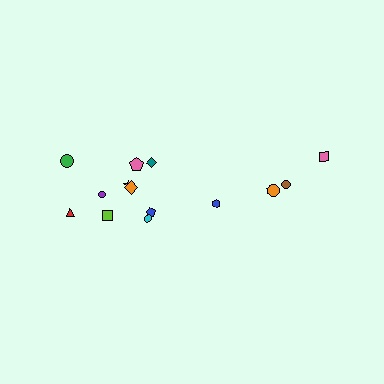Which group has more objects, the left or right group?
The left group.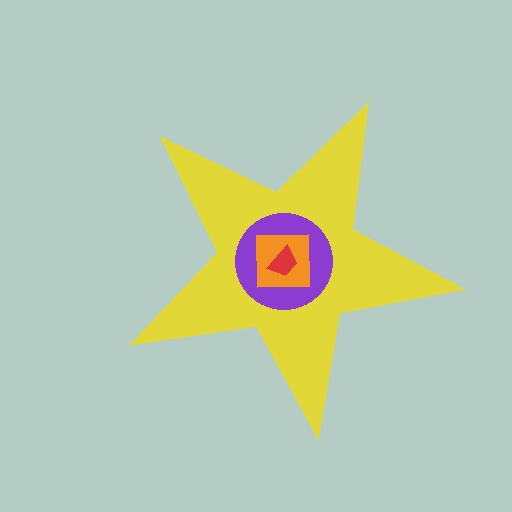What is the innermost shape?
The red trapezoid.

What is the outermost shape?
The yellow star.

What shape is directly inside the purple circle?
The orange square.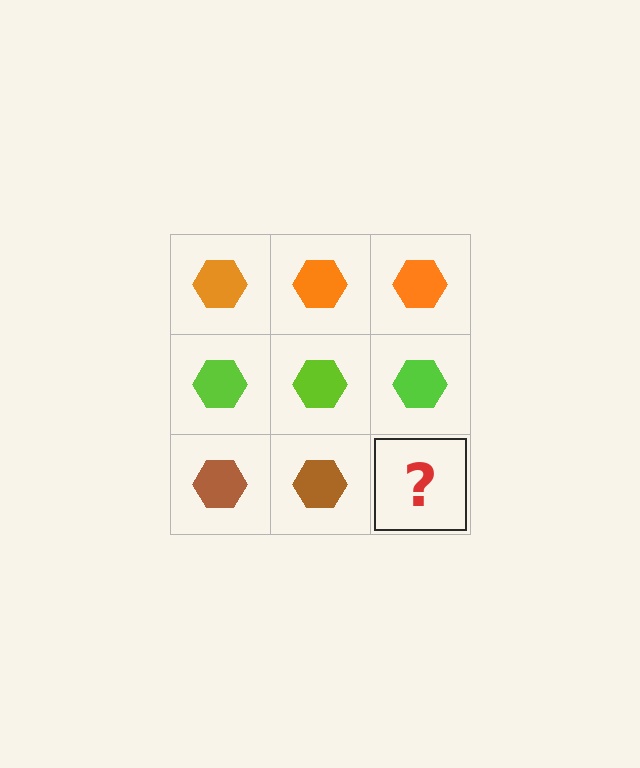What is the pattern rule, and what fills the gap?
The rule is that each row has a consistent color. The gap should be filled with a brown hexagon.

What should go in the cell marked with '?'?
The missing cell should contain a brown hexagon.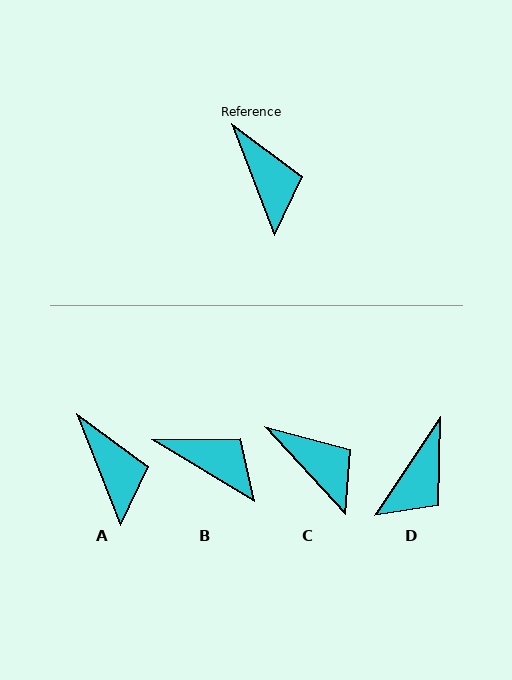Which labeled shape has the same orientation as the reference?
A.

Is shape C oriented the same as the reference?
No, it is off by about 22 degrees.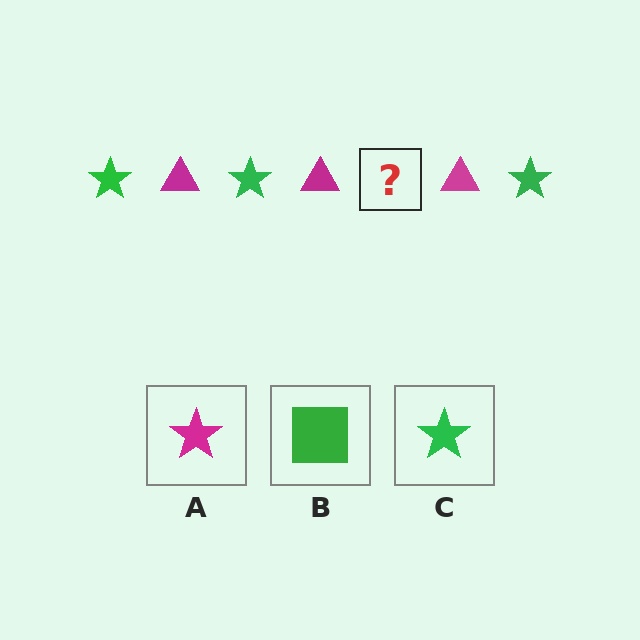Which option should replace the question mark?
Option C.